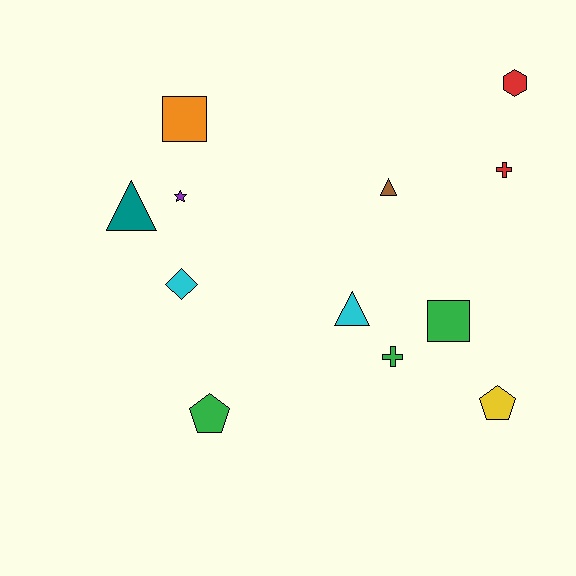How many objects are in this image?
There are 12 objects.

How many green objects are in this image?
There are 3 green objects.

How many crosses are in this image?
There are 2 crosses.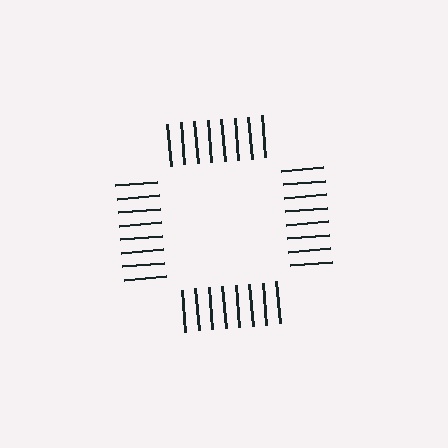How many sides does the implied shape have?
4 sides — the line-ends trace a square.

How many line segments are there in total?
32 — 8 along each of the 4 edges.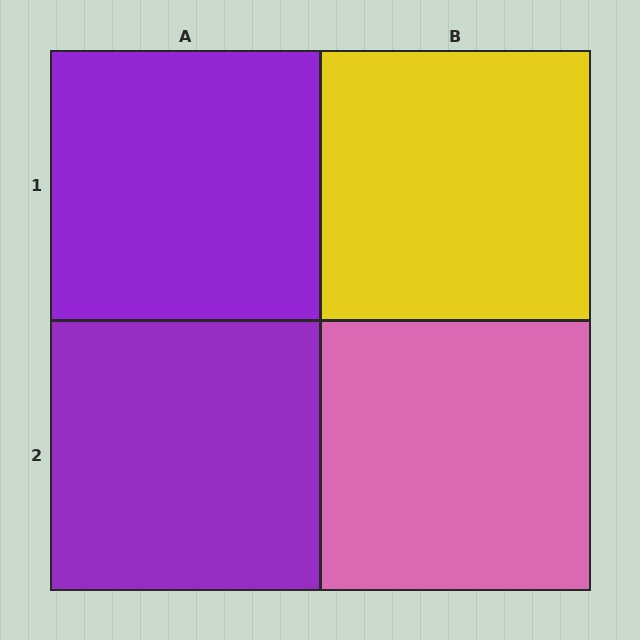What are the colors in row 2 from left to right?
Purple, pink.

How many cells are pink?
1 cell is pink.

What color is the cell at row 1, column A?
Purple.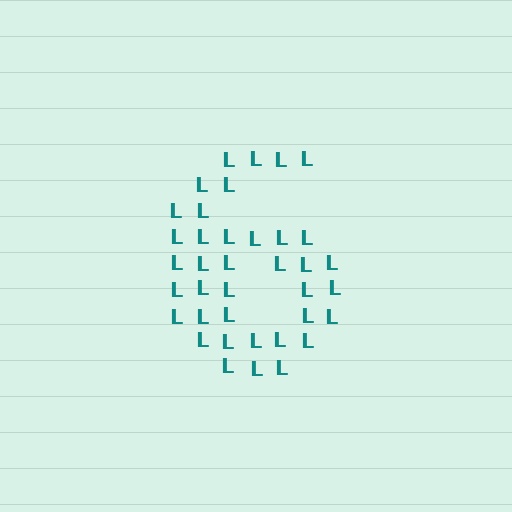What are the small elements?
The small elements are letter L's.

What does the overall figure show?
The overall figure shows the digit 6.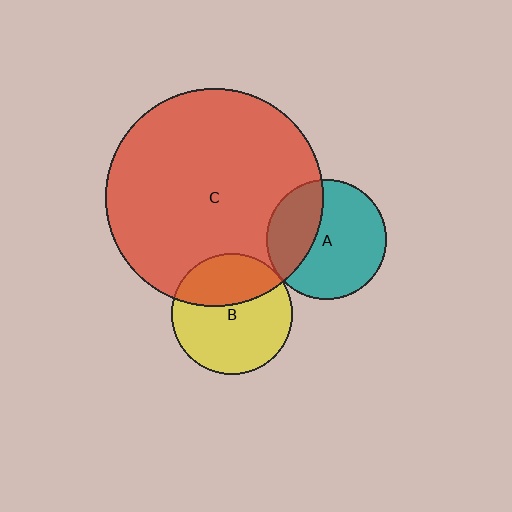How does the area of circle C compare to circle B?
Approximately 3.2 times.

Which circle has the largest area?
Circle C (red).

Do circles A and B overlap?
Yes.